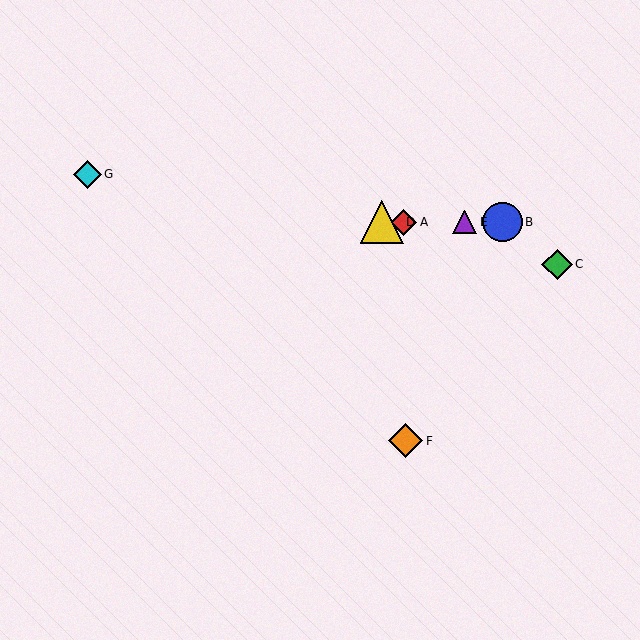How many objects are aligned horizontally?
4 objects (A, B, D, E) are aligned horizontally.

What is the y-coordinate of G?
Object G is at y≈174.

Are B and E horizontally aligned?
Yes, both are at y≈222.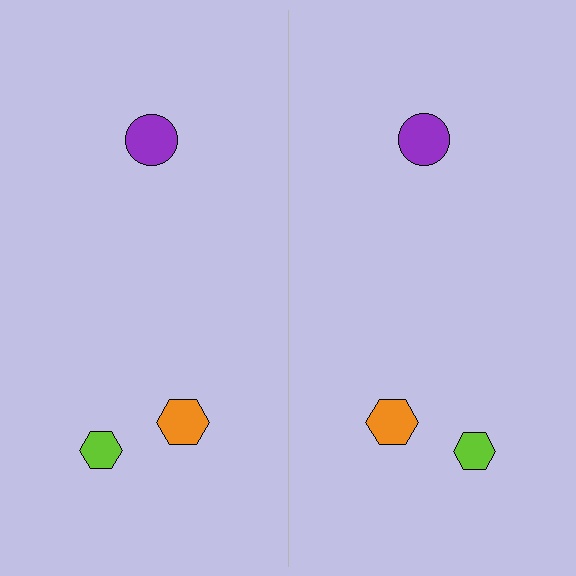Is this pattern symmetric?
Yes, this pattern has bilateral (reflection) symmetry.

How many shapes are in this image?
There are 6 shapes in this image.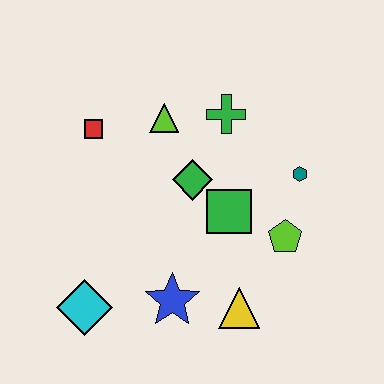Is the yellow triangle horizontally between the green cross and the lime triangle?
No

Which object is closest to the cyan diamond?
The blue star is closest to the cyan diamond.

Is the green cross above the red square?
Yes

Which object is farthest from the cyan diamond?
The teal hexagon is farthest from the cyan diamond.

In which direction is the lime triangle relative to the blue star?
The lime triangle is above the blue star.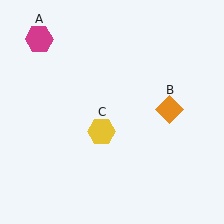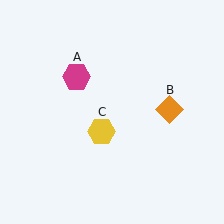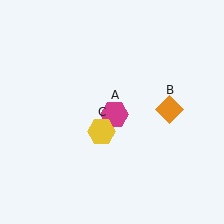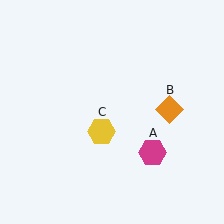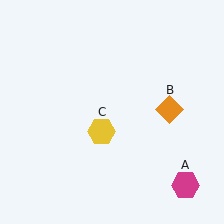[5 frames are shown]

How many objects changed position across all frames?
1 object changed position: magenta hexagon (object A).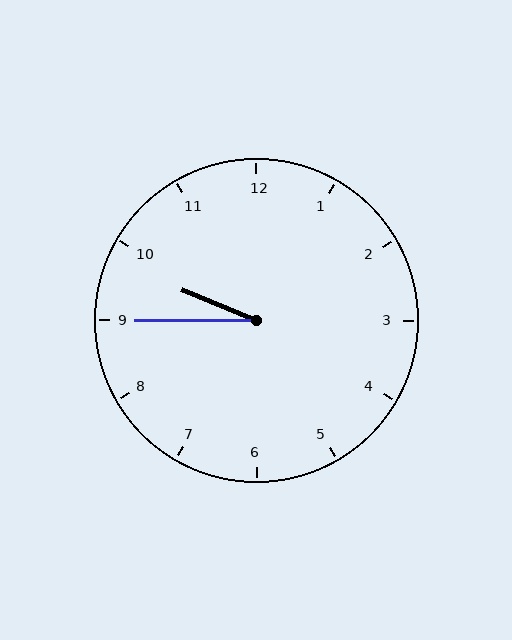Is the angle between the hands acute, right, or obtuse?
It is acute.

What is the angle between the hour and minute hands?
Approximately 22 degrees.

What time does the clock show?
9:45.